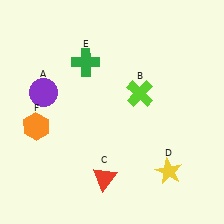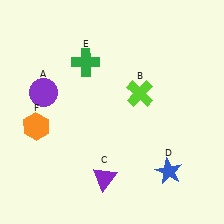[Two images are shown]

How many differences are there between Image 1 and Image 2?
There are 2 differences between the two images.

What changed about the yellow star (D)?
In Image 1, D is yellow. In Image 2, it changed to blue.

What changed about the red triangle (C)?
In Image 1, C is red. In Image 2, it changed to purple.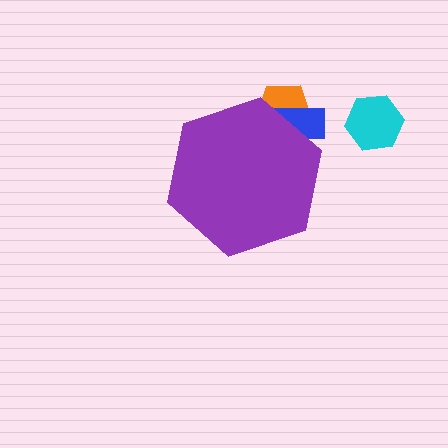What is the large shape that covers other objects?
A purple hexagon.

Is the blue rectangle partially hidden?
Yes, the blue rectangle is partially hidden behind the purple hexagon.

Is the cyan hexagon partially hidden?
No, the cyan hexagon is fully visible.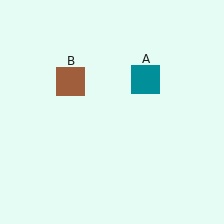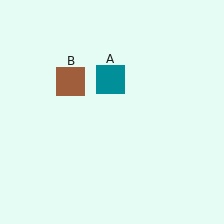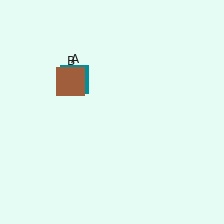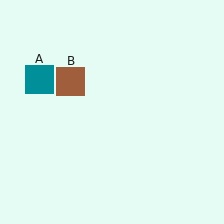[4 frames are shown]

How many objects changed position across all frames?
1 object changed position: teal square (object A).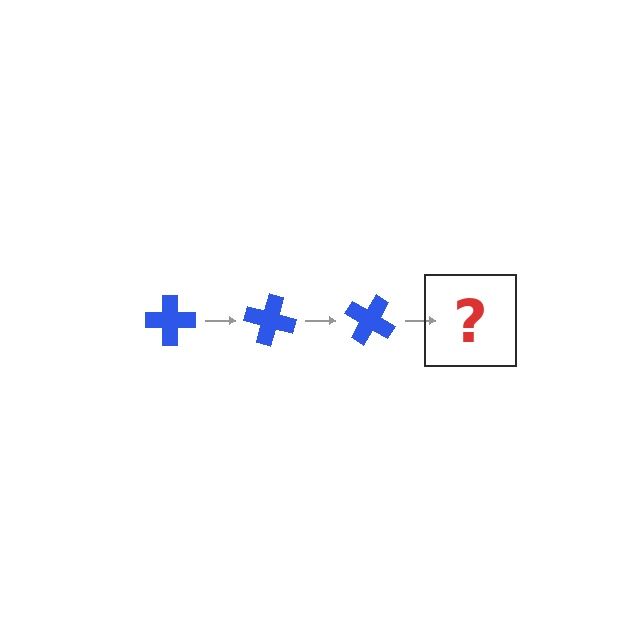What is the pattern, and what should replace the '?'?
The pattern is that the cross rotates 15 degrees each step. The '?' should be a blue cross rotated 45 degrees.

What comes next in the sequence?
The next element should be a blue cross rotated 45 degrees.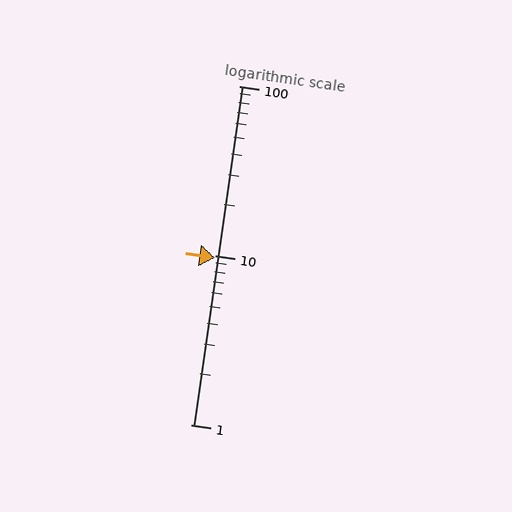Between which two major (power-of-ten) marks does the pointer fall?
The pointer is between 1 and 10.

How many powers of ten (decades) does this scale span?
The scale spans 2 decades, from 1 to 100.